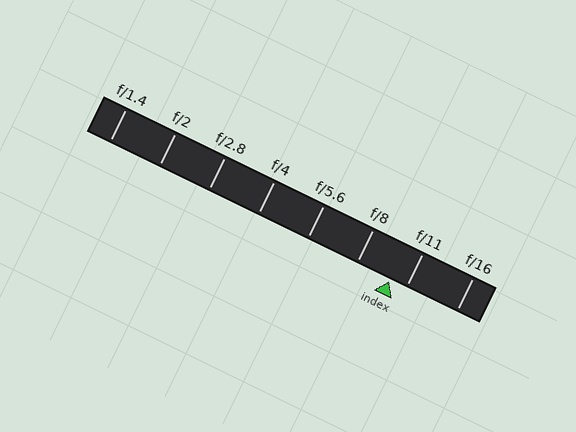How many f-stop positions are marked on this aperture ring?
There are 8 f-stop positions marked.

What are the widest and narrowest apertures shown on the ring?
The widest aperture shown is f/1.4 and the narrowest is f/16.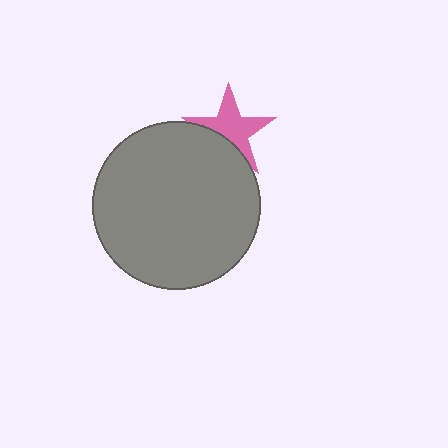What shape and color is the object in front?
The object in front is a gray circle.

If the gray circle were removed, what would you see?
You would see the complete pink star.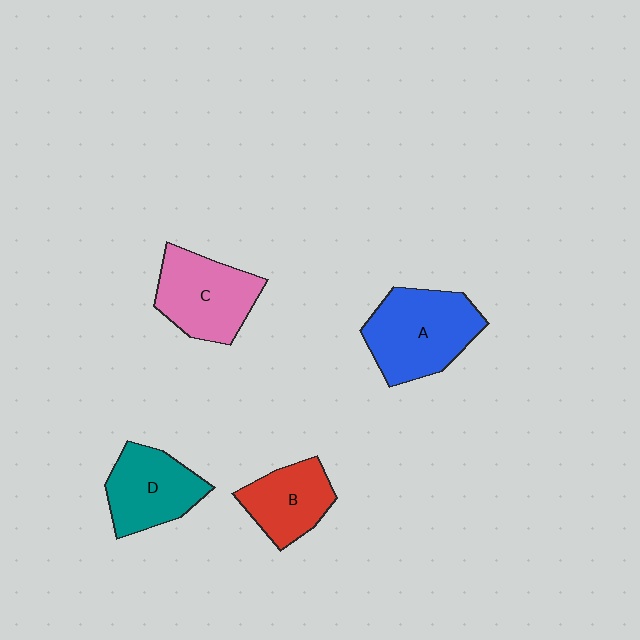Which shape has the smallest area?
Shape B (red).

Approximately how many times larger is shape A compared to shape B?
Approximately 1.5 times.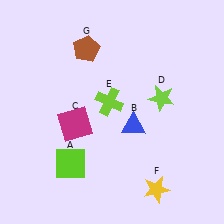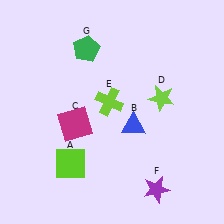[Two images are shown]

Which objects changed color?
F changed from yellow to purple. G changed from brown to green.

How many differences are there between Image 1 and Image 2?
There are 2 differences between the two images.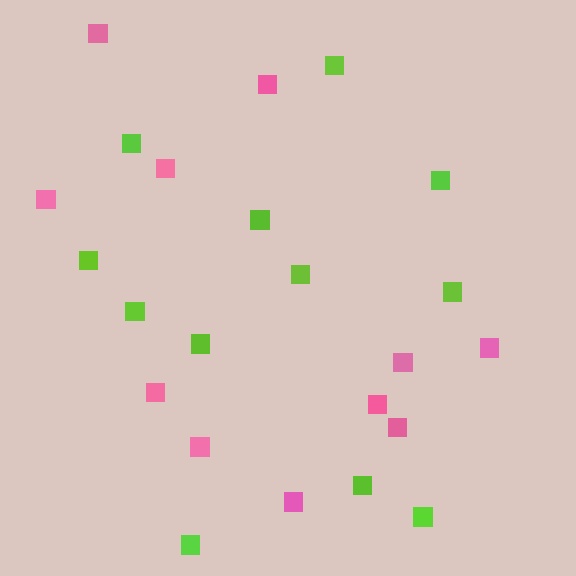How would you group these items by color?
There are 2 groups: one group of lime squares (12) and one group of pink squares (11).